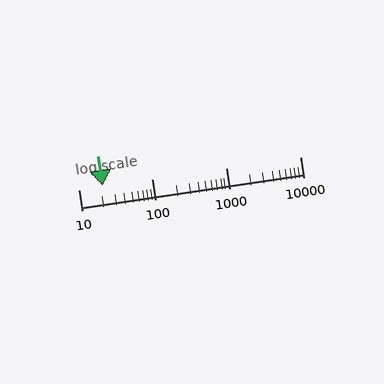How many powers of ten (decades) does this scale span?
The scale spans 3 decades, from 10 to 10000.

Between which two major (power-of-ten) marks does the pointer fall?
The pointer is between 10 and 100.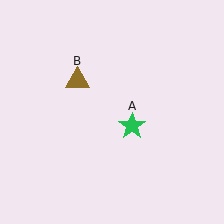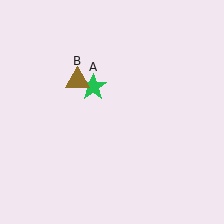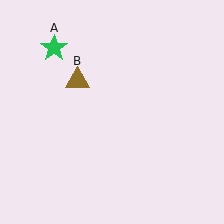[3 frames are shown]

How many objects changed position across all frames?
1 object changed position: green star (object A).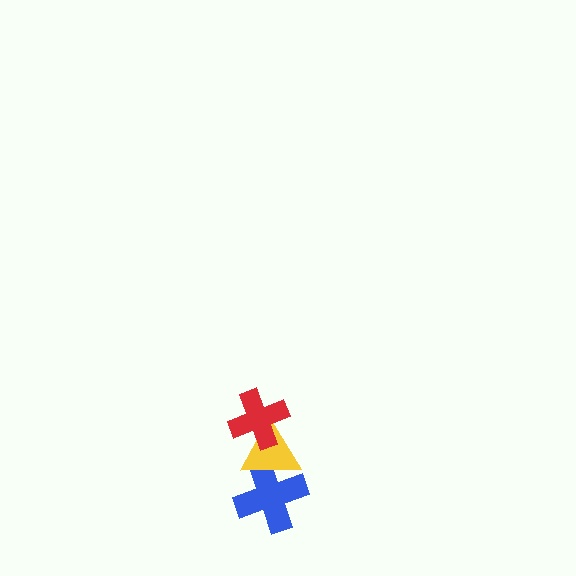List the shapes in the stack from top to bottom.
From top to bottom: the red cross, the yellow triangle, the blue cross.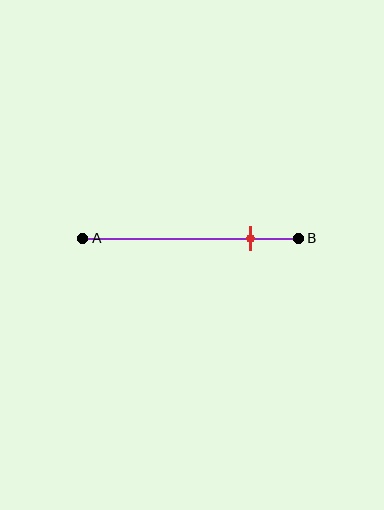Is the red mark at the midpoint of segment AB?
No, the mark is at about 80% from A, not at the 50% midpoint.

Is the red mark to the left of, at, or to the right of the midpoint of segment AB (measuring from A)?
The red mark is to the right of the midpoint of segment AB.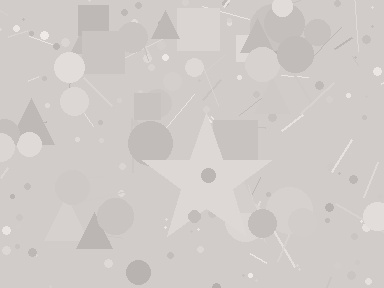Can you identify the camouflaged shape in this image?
The camouflaged shape is a star.